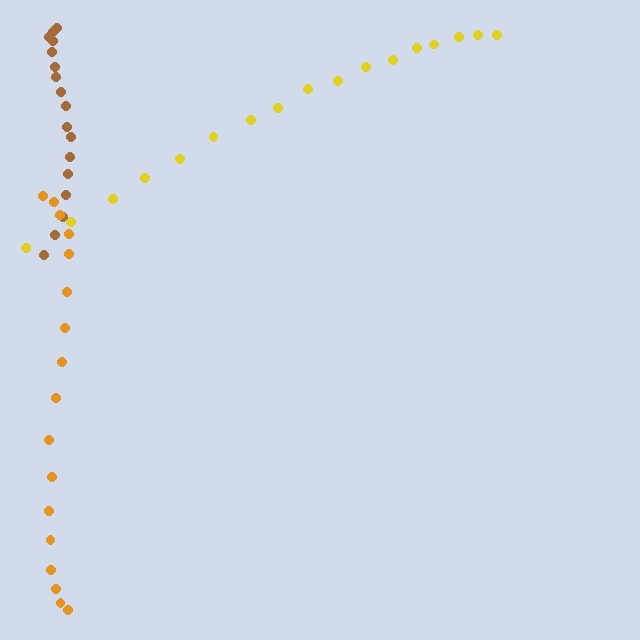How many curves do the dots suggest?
There are 3 distinct paths.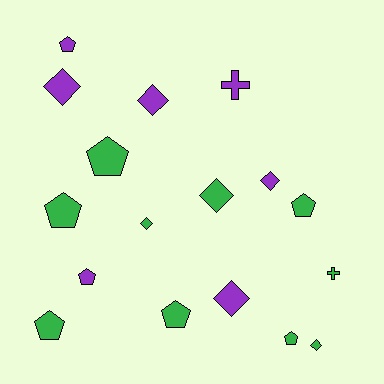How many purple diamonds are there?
There are 4 purple diamonds.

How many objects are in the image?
There are 17 objects.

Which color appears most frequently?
Green, with 10 objects.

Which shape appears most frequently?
Pentagon, with 8 objects.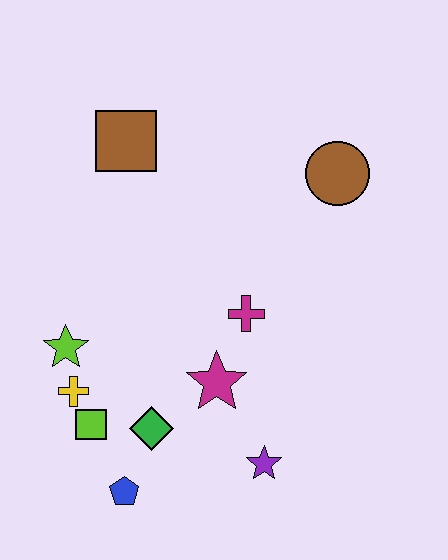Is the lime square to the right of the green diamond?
No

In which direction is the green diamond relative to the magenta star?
The green diamond is to the left of the magenta star.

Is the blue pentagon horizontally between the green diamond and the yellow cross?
Yes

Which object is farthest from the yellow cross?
The brown circle is farthest from the yellow cross.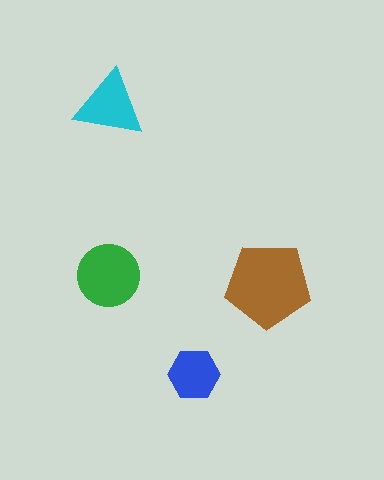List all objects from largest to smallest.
The brown pentagon, the green circle, the cyan triangle, the blue hexagon.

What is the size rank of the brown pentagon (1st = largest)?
1st.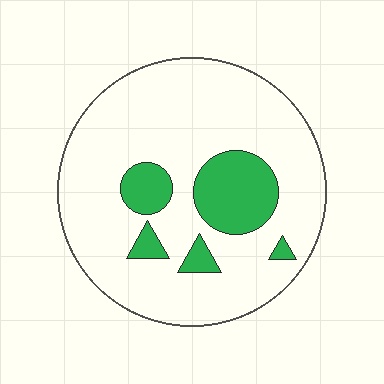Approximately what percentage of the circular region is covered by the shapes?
Approximately 20%.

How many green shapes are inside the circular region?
5.